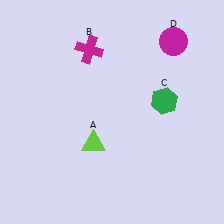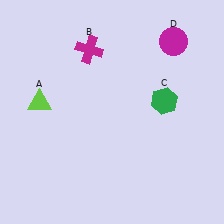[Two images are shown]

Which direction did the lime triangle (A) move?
The lime triangle (A) moved left.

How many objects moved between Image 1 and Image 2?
1 object moved between the two images.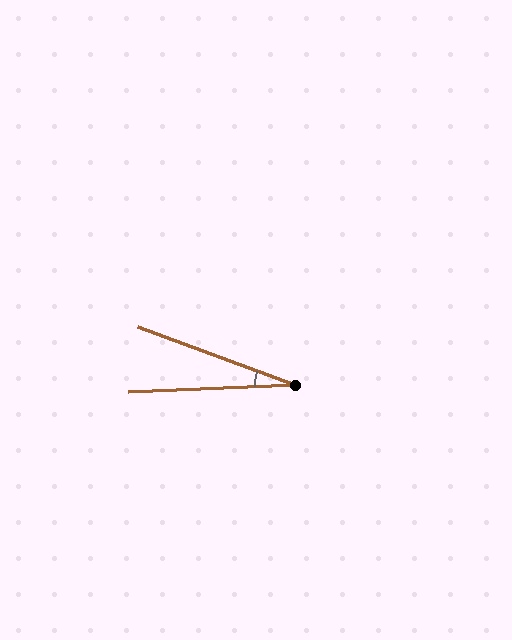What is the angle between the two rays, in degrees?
Approximately 23 degrees.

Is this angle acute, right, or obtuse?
It is acute.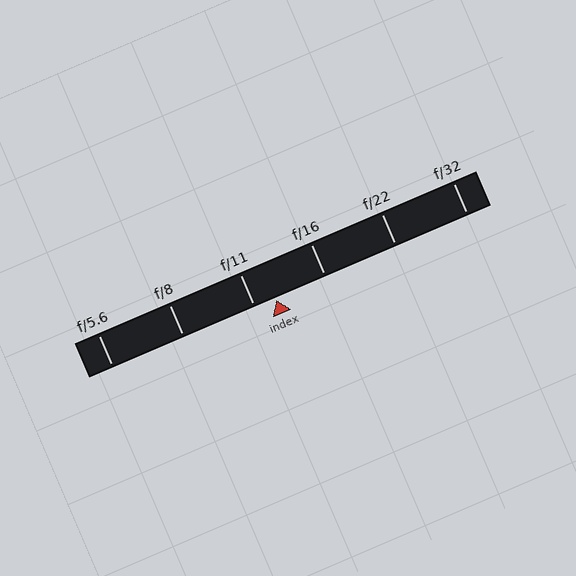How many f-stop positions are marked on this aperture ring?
There are 6 f-stop positions marked.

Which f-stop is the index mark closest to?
The index mark is closest to f/11.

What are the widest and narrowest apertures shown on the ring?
The widest aperture shown is f/5.6 and the narrowest is f/32.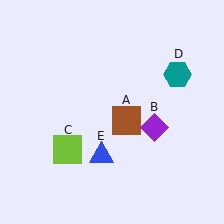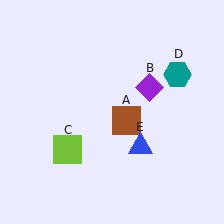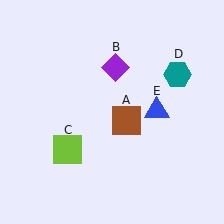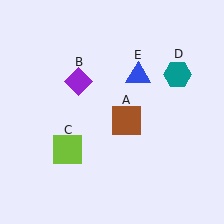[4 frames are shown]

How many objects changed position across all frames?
2 objects changed position: purple diamond (object B), blue triangle (object E).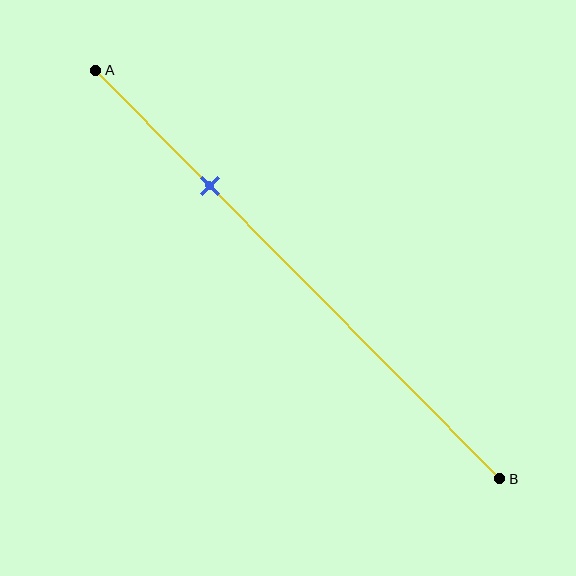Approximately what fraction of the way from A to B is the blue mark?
The blue mark is approximately 30% of the way from A to B.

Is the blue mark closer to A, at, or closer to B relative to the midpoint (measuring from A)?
The blue mark is closer to point A than the midpoint of segment AB.